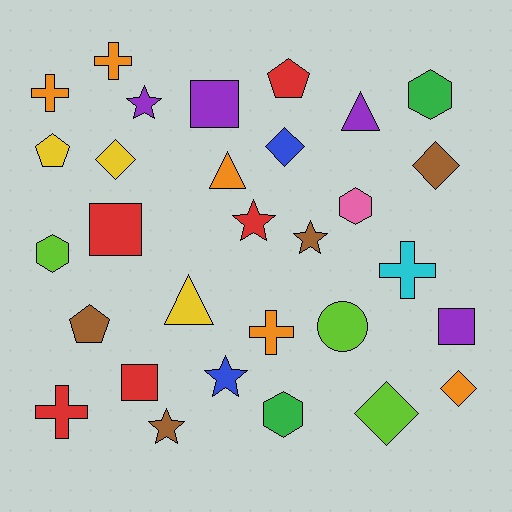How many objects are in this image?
There are 30 objects.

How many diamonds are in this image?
There are 5 diamonds.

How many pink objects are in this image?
There is 1 pink object.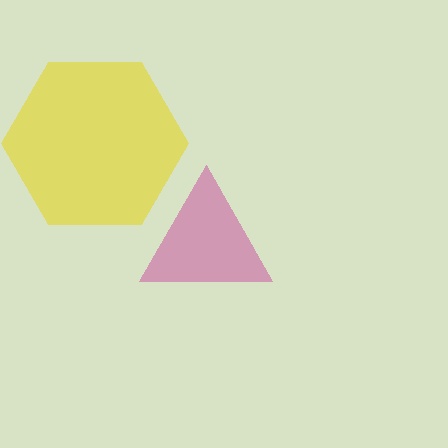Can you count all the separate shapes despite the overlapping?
Yes, there are 2 separate shapes.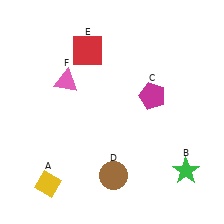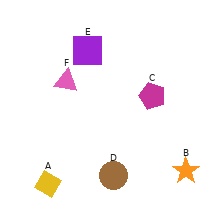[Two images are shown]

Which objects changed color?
B changed from green to orange. E changed from red to purple.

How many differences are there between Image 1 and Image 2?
There are 2 differences between the two images.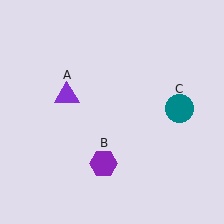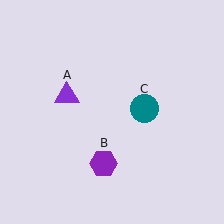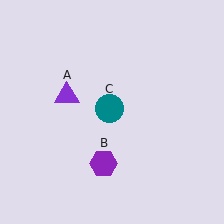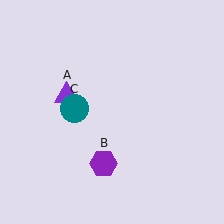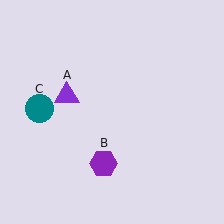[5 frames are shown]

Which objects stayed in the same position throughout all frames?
Purple triangle (object A) and purple hexagon (object B) remained stationary.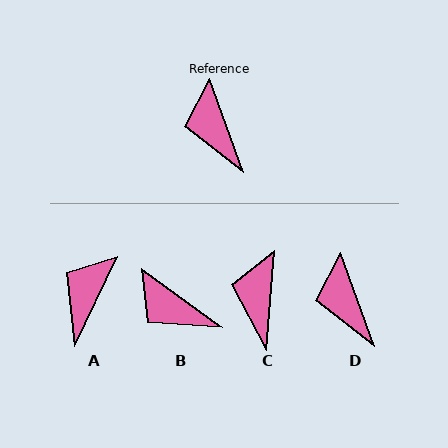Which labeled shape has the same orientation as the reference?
D.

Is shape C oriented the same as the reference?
No, it is off by about 25 degrees.